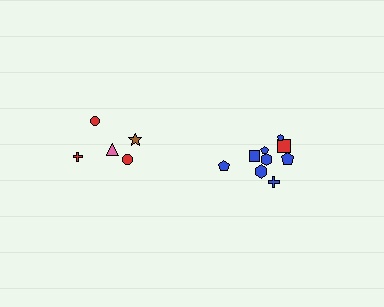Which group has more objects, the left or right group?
The right group.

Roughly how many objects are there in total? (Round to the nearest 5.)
Roughly 15 objects in total.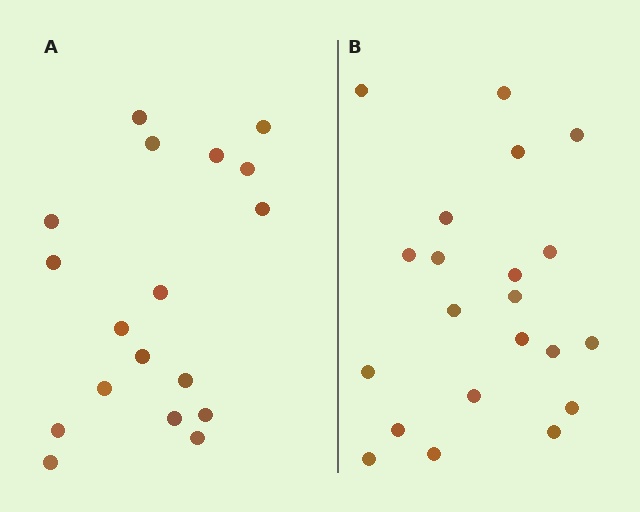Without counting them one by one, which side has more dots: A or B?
Region B (the right region) has more dots.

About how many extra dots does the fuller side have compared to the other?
Region B has just a few more — roughly 2 or 3 more dots than region A.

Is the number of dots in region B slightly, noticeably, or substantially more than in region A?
Region B has only slightly more — the two regions are fairly close. The ratio is roughly 1.2 to 1.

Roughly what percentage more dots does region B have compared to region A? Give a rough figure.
About 15% more.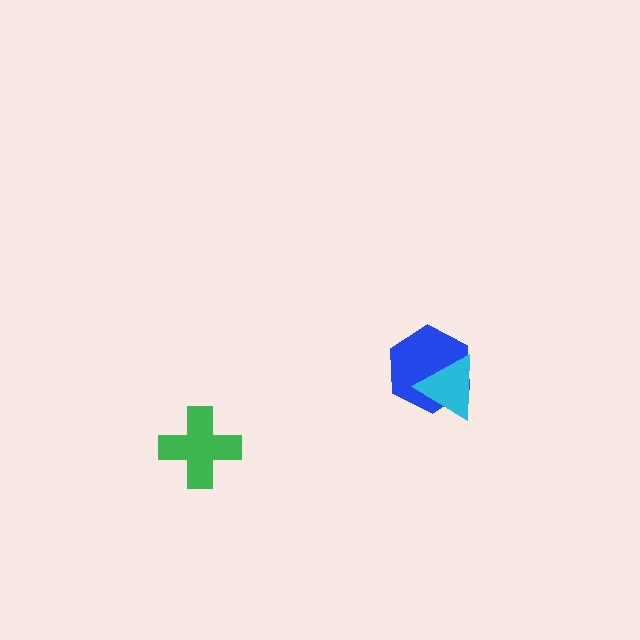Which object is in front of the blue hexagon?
The cyan triangle is in front of the blue hexagon.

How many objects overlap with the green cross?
0 objects overlap with the green cross.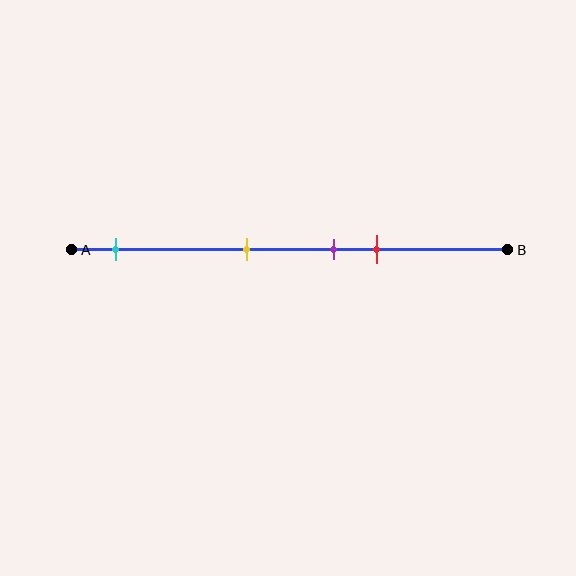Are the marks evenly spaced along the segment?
No, the marks are not evenly spaced.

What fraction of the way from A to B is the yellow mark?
The yellow mark is approximately 40% (0.4) of the way from A to B.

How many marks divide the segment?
There are 4 marks dividing the segment.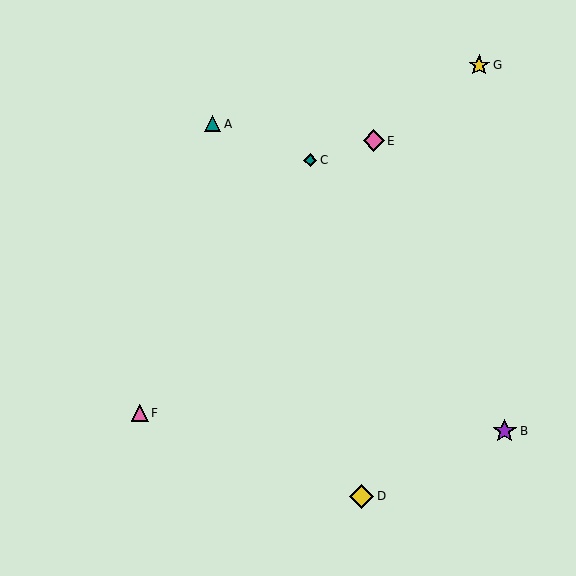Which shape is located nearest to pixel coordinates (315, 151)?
The teal diamond (labeled C) at (310, 160) is nearest to that location.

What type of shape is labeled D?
Shape D is a yellow diamond.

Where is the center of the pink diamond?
The center of the pink diamond is at (374, 141).